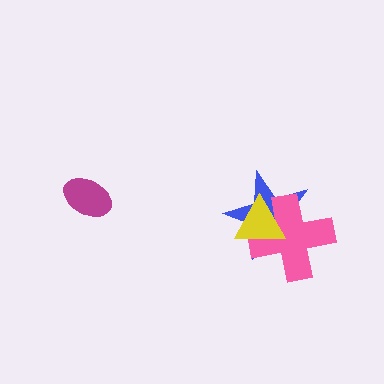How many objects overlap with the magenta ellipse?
0 objects overlap with the magenta ellipse.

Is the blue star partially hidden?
Yes, it is partially covered by another shape.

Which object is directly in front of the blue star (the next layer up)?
The pink cross is directly in front of the blue star.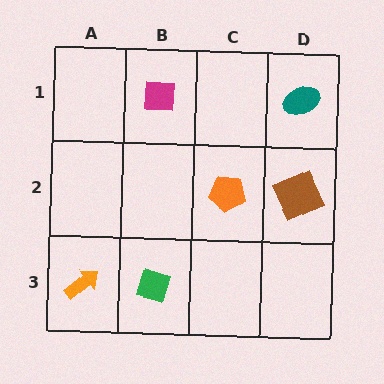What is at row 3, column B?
A green diamond.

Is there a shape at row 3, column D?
No, that cell is empty.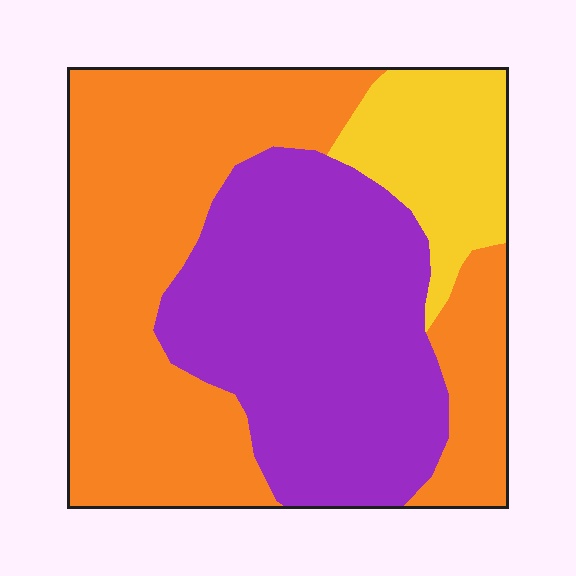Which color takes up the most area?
Orange, at roughly 50%.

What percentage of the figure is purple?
Purple takes up about three eighths (3/8) of the figure.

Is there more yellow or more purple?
Purple.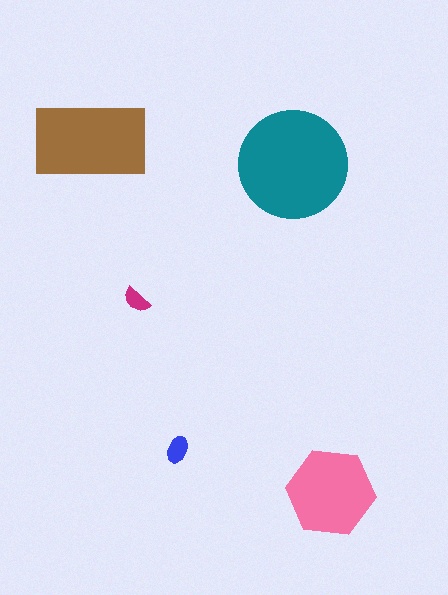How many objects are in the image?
There are 5 objects in the image.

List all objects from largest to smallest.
The teal circle, the brown rectangle, the pink hexagon, the blue ellipse, the magenta semicircle.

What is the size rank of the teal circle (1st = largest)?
1st.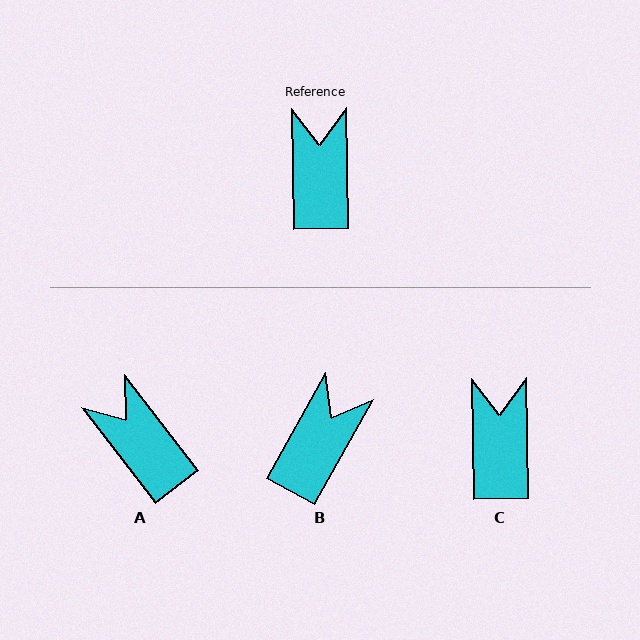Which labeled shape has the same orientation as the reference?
C.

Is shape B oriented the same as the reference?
No, it is off by about 30 degrees.